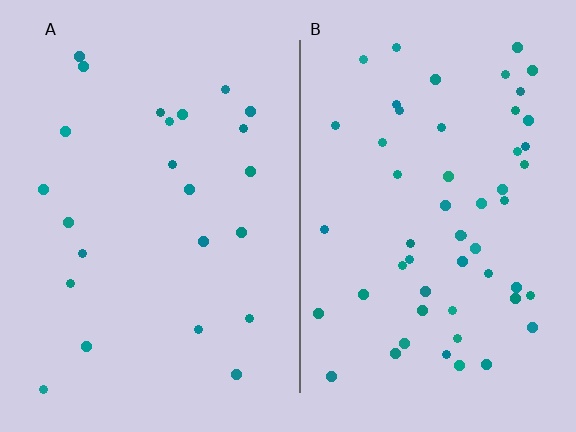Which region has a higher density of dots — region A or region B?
B (the right).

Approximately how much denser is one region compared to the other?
Approximately 2.3× — region B over region A.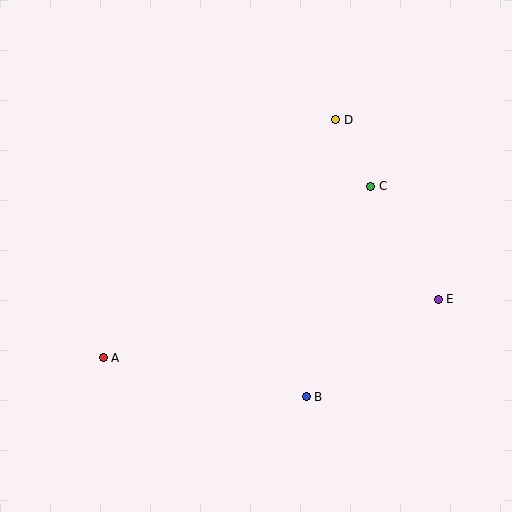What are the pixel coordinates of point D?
Point D is at (336, 120).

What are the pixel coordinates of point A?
Point A is at (103, 358).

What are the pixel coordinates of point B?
Point B is at (306, 397).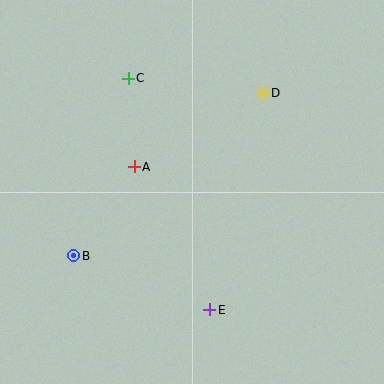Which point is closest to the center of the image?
Point A at (134, 167) is closest to the center.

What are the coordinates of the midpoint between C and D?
The midpoint between C and D is at (196, 86).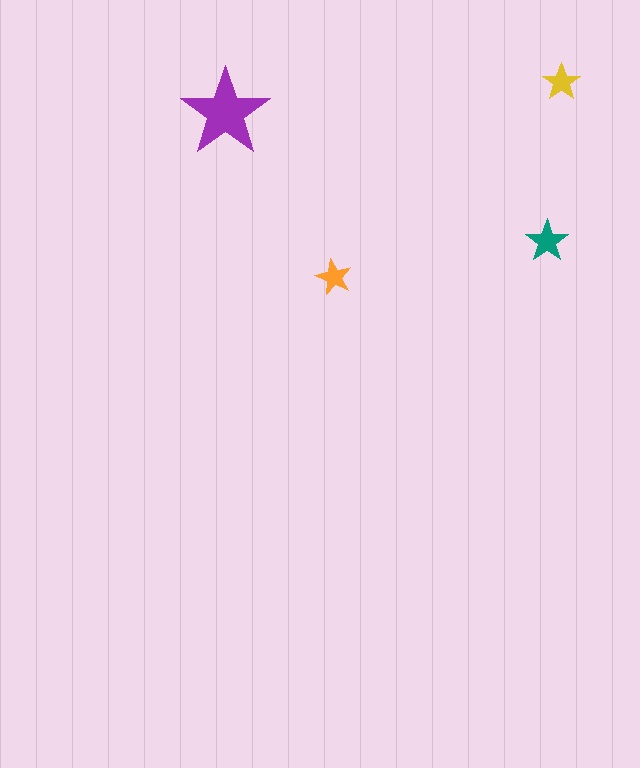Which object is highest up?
The yellow star is topmost.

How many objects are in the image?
There are 4 objects in the image.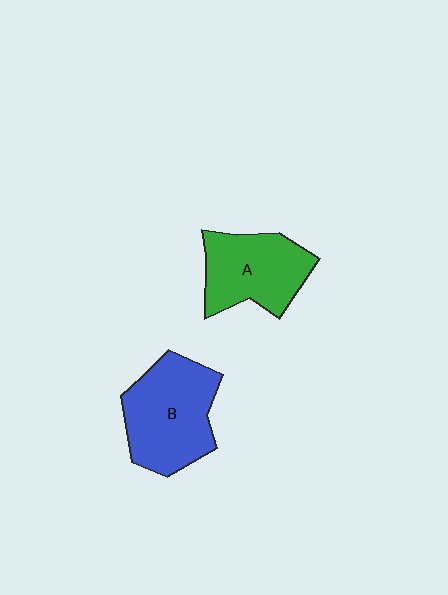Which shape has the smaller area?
Shape A (green).